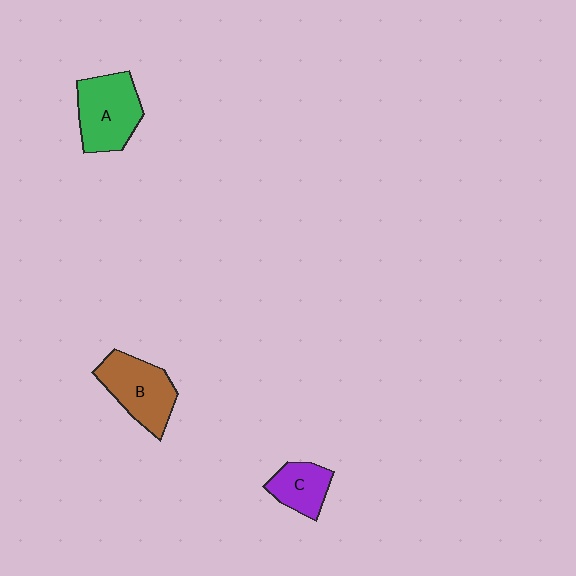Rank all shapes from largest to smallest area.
From largest to smallest: A (green), B (brown), C (purple).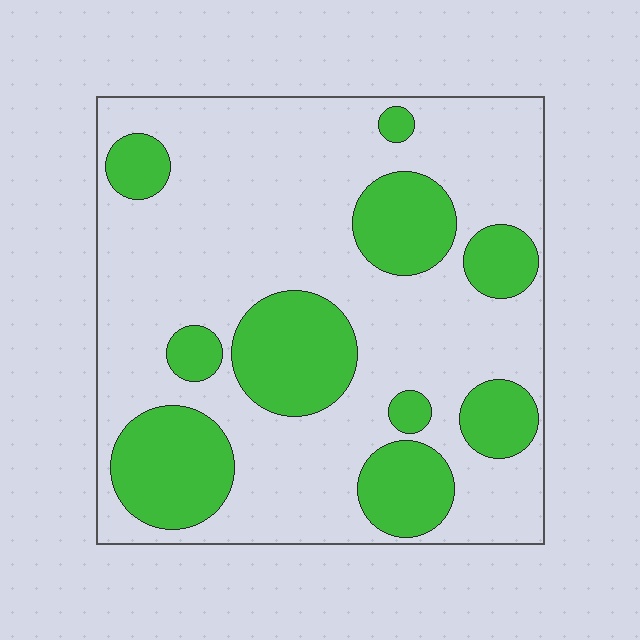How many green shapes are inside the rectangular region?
10.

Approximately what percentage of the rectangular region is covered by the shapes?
Approximately 30%.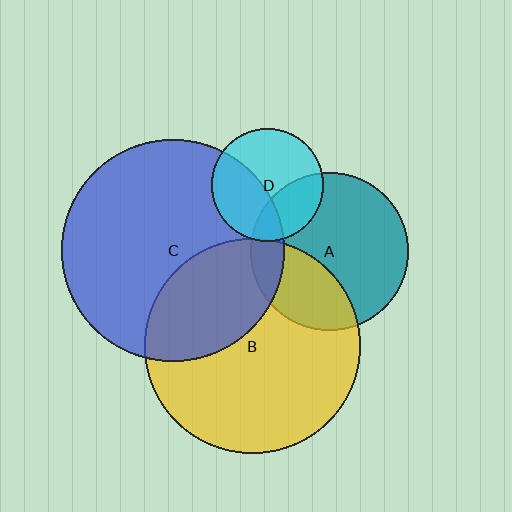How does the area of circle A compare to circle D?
Approximately 2.0 times.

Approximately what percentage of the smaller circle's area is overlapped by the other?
Approximately 40%.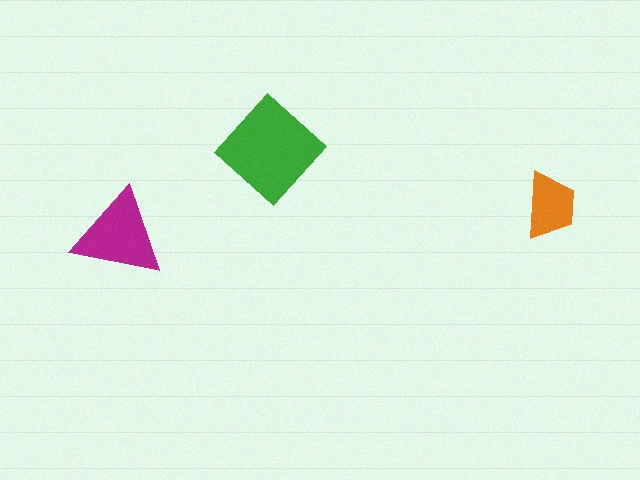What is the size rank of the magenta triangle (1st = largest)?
2nd.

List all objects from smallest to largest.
The orange trapezoid, the magenta triangle, the green diamond.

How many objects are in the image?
There are 3 objects in the image.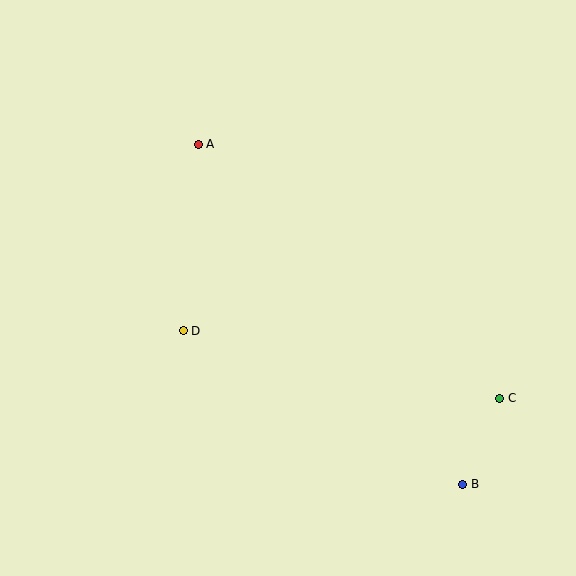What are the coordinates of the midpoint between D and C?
The midpoint between D and C is at (342, 364).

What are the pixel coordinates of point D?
Point D is at (183, 331).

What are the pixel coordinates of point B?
Point B is at (463, 484).